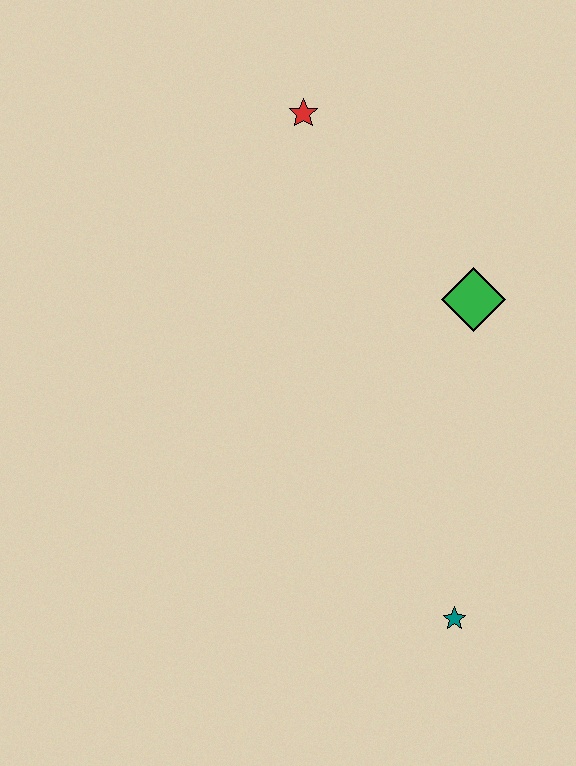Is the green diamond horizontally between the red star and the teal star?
No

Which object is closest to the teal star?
The green diamond is closest to the teal star.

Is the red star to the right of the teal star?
No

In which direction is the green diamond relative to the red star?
The green diamond is below the red star.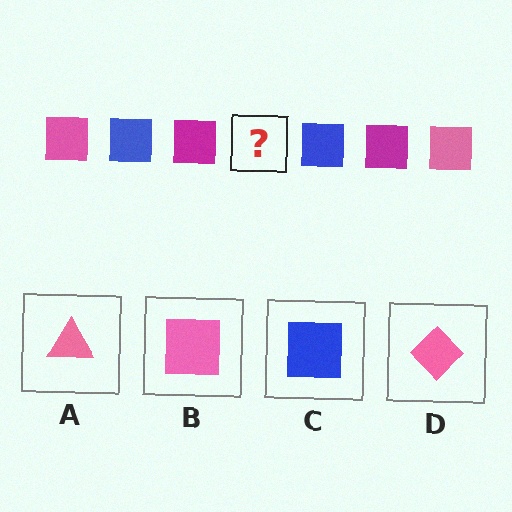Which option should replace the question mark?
Option B.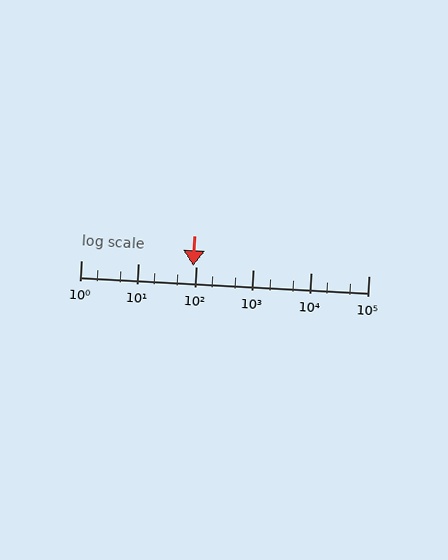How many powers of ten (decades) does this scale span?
The scale spans 5 decades, from 1 to 100000.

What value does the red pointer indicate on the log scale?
The pointer indicates approximately 90.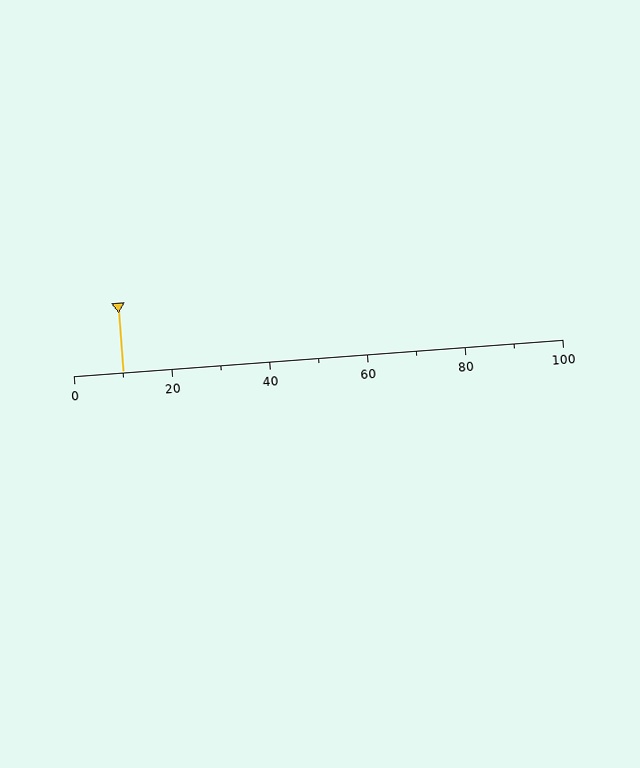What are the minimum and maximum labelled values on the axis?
The axis runs from 0 to 100.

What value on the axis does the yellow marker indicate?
The marker indicates approximately 10.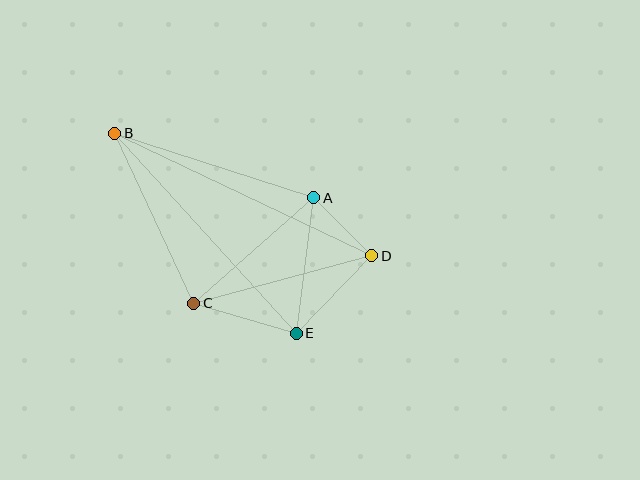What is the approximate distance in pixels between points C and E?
The distance between C and E is approximately 107 pixels.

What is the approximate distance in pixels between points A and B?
The distance between A and B is approximately 209 pixels.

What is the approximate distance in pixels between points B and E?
The distance between B and E is approximately 270 pixels.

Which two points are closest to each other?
Points A and D are closest to each other.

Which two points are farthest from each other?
Points B and D are farthest from each other.